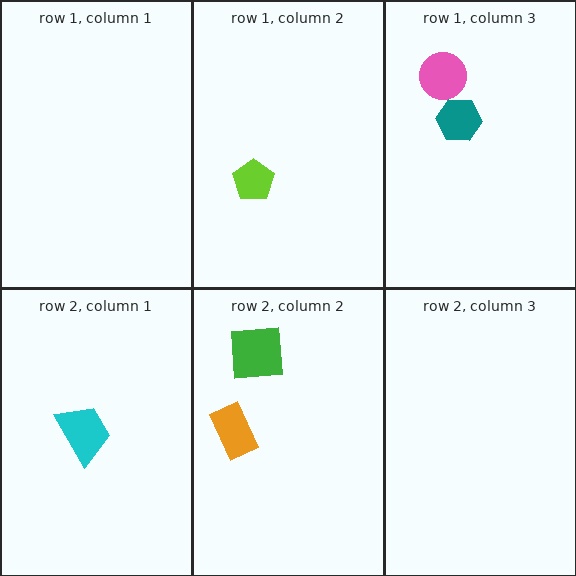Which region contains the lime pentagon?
The row 1, column 2 region.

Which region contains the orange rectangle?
The row 2, column 2 region.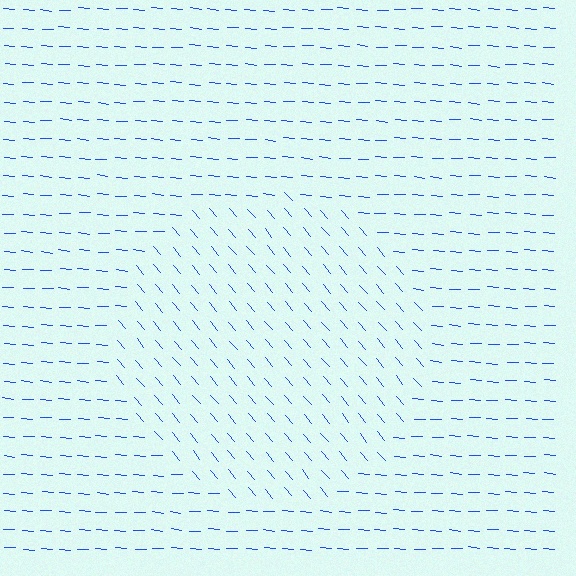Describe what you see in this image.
The image is filled with small blue line segments. A circle region in the image has lines oriented differently from the surrounding lines, creating a visible texture boundary.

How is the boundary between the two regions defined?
The boundary is defined purely by a change in line orientation (approximately 45 degrees difference). All lines are the same color and thickness.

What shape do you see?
I see a circle.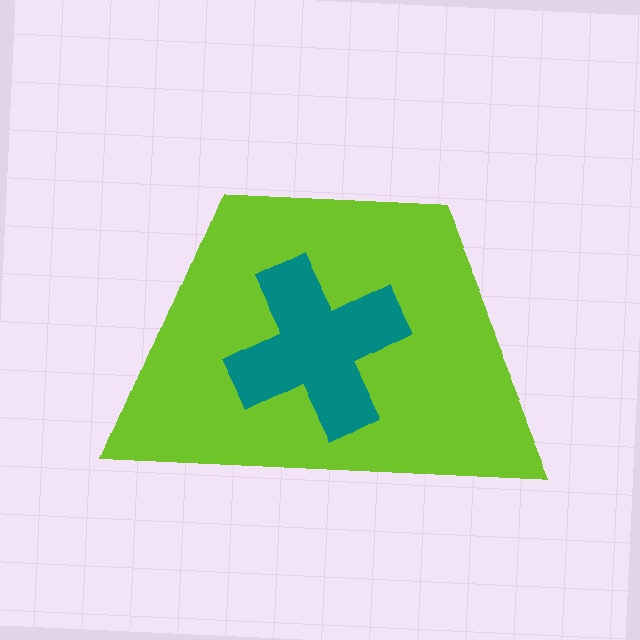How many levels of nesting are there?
2.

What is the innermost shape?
The teal cross.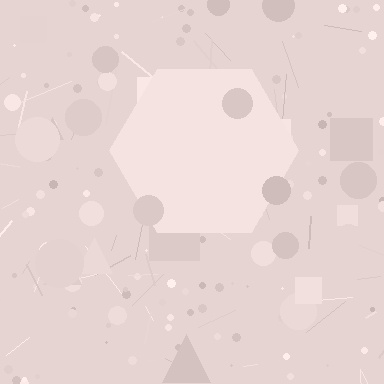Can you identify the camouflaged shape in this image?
The camouflaged shape is a hexagon.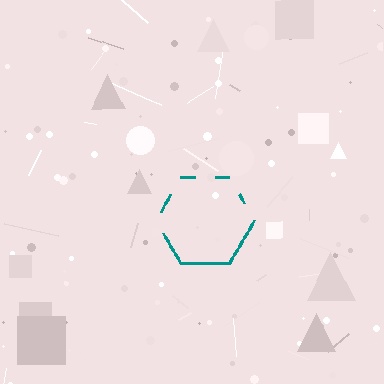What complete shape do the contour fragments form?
The contour fragments form a hexagon.